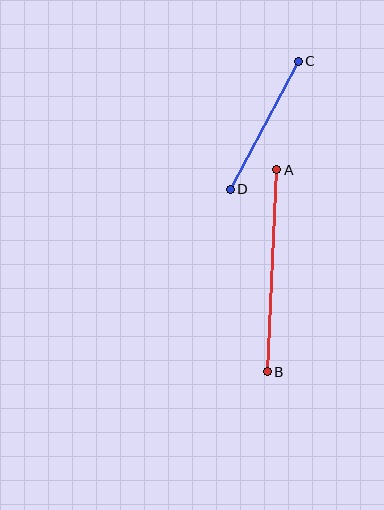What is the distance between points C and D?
The distance is approximately 145 pixels.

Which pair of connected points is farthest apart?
Points A and B are farthest apart.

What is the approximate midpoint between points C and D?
The midpoint is at approximately (264, 125) pixels.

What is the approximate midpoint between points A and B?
The midpoint is at approximately (272, 271) pixels.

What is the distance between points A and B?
The distance is approximately 202 pixels.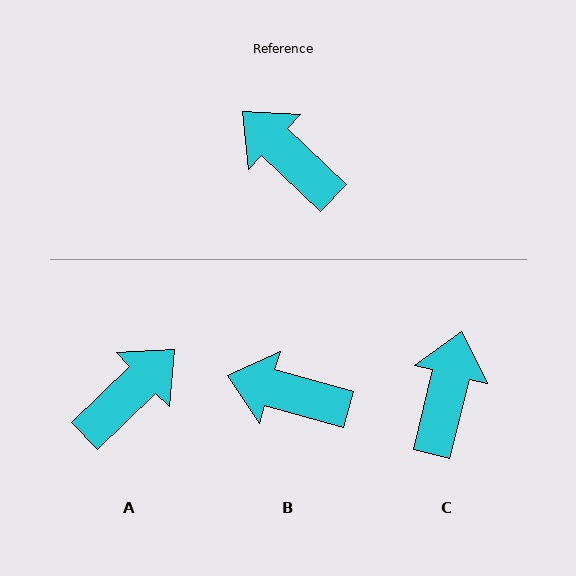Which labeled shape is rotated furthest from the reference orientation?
A, about 93 degrees away.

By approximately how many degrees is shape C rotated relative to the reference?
Approximately 60 degrees clockwise.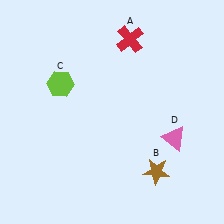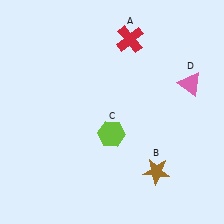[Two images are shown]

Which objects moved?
The objects that moved are: the lime hexagon (C), the pink triangle (D).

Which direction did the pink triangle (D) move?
The pink triangle (D) moved up.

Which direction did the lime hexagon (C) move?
The lime hexagon (C) moved right.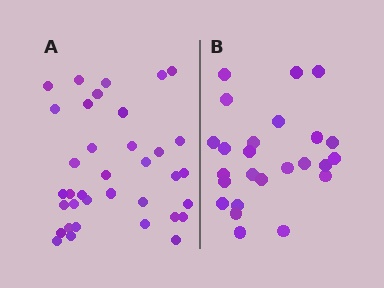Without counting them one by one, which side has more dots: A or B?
Region A (the left region) has more dots.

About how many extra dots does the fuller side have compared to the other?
Region A has roughly 12 or so more dots than region B.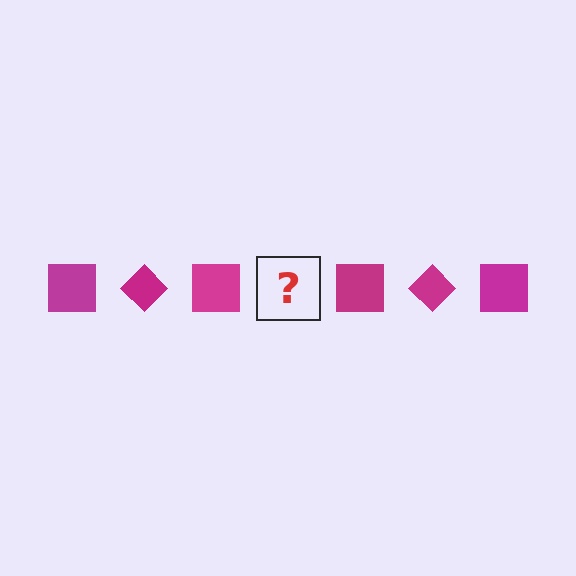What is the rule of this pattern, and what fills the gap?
The rule is that the pattern cycles through square, diamond shapes in magenta. The gap should be filled with a magenta diamond.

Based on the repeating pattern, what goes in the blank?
The blank should be a magenta diamond.